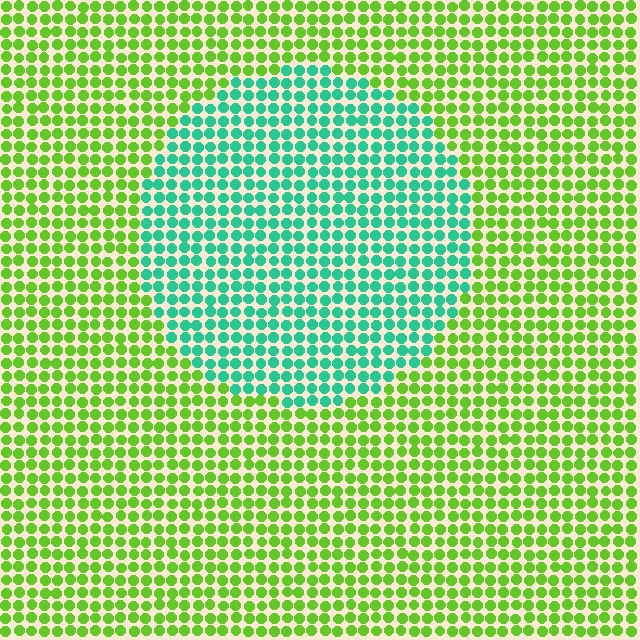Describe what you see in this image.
The image is filled with small lime elements in a uniform arrangement. A circle-shaped region is visible where the elements are tinted to a slightly different hue, forming a subtle color boundary.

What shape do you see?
I see a circle.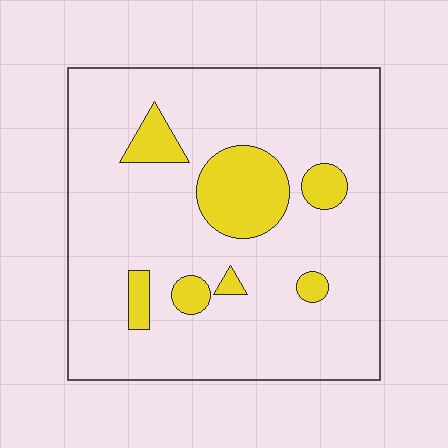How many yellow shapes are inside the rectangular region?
7.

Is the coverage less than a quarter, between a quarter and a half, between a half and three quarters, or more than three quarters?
Less than a quarter.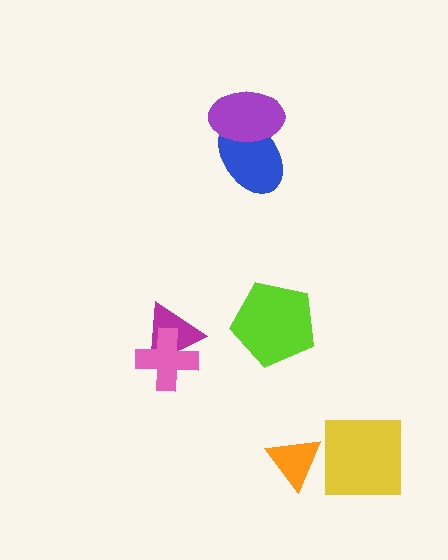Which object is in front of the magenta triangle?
The pink cross is in front of the magenta triangle.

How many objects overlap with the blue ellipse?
1 object overlaps with the blue ellipse.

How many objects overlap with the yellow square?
0 objects overlap with the yellow square.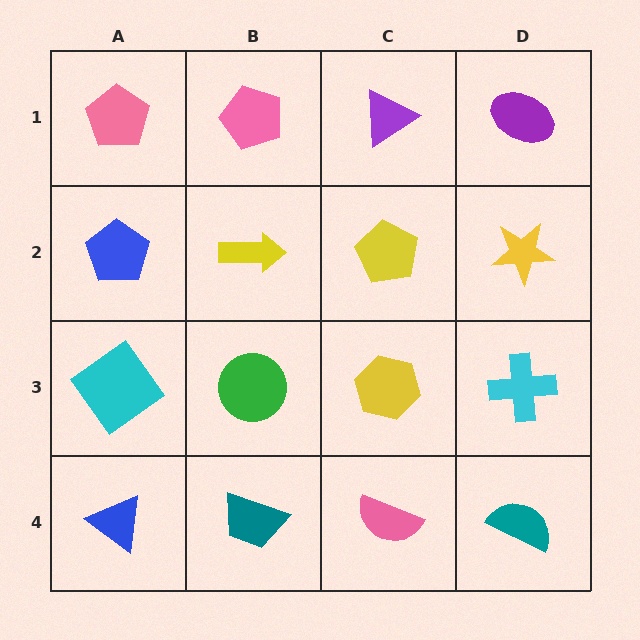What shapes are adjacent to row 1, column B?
A yellow arrow (row 2, column B), a pink pentagon (row 1, column A), a purple triangle (row 1, column C).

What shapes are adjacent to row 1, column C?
A yellow pentagon (row 2, column C), a pink pentagon (row 1, column B), a purple ellipse (row 1, column D).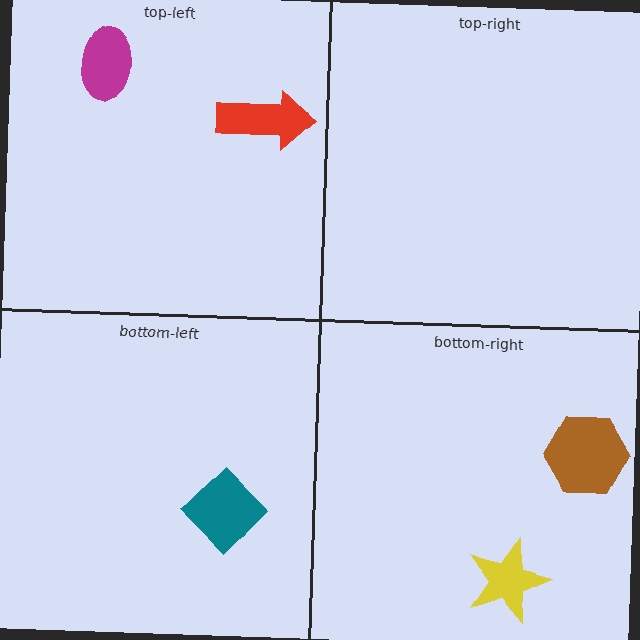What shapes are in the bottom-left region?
The teal diamond.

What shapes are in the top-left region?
The magenta ellipse, the red arrow.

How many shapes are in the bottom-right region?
2.